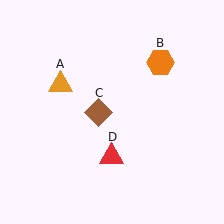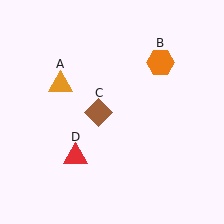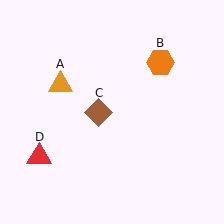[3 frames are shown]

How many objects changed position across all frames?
1 object changed position: red triangle (object D).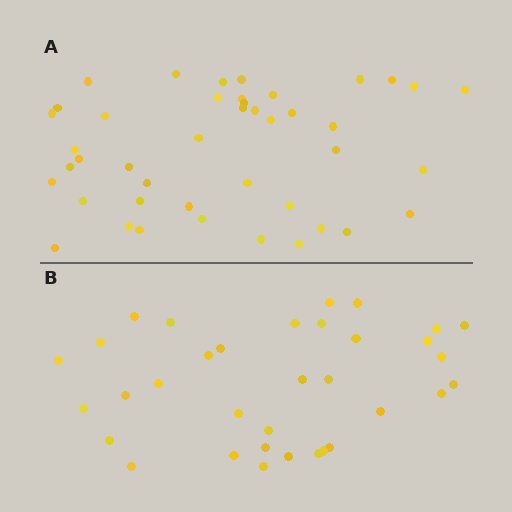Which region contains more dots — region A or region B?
Region A (the top region) has more dots.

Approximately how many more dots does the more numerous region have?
Region A has roughly 8 or so more dots than region B.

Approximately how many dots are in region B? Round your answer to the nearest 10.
About 30 dots. (The exact count is 34, which rounds to 30.)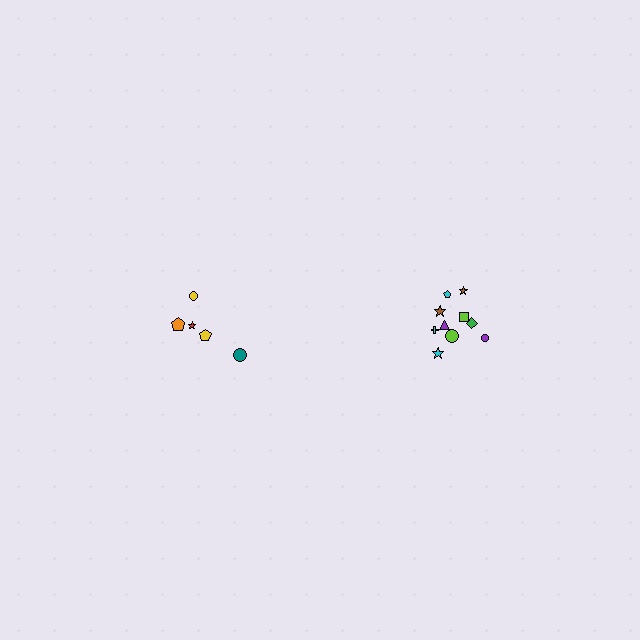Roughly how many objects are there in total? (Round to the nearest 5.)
Roughly 15 objects in total.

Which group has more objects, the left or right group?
The right group.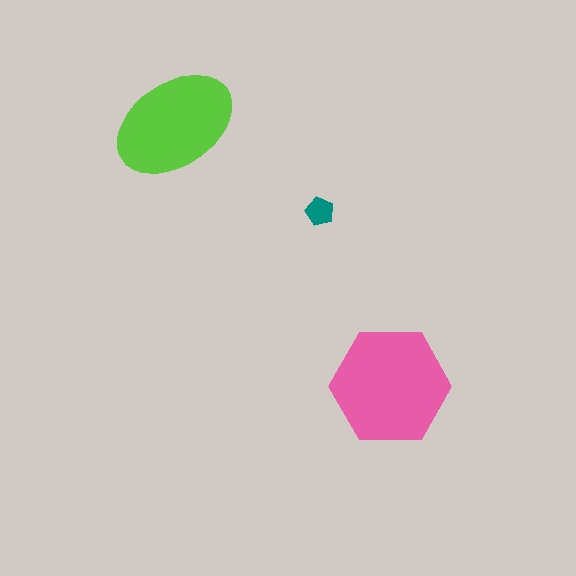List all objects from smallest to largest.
The teal pentagon, the lime ellipse, the pink hexagon.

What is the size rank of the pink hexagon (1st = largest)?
1st.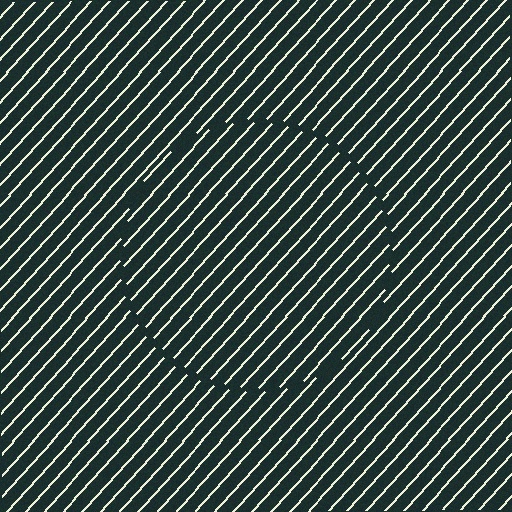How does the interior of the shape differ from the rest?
The interior of the shape contains the same grating, shifted by half a period — the contour is defined by the phase discontinuity where line-ends from the inner and outer gratings abut.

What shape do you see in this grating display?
An illusory circle. The interior of the shape contains the same grating, shifted by half a period — the contour is defined by the phase discontinuity where line-ends from the inner and outer gratings abut.